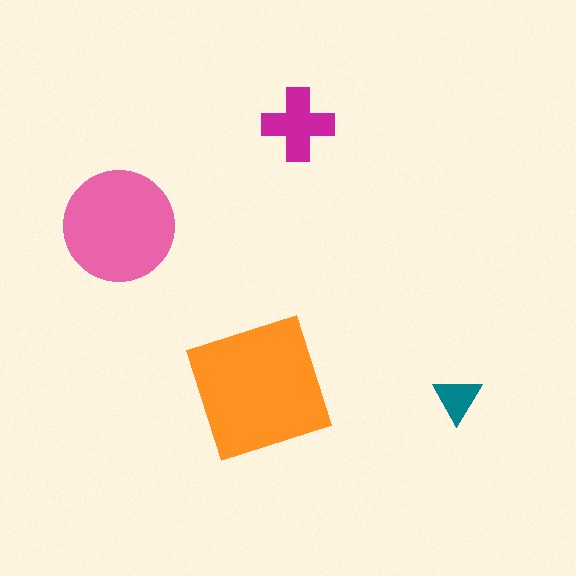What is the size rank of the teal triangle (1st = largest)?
4th.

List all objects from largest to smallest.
The orange square, the pink circle, the magenta cross, the teal triangle.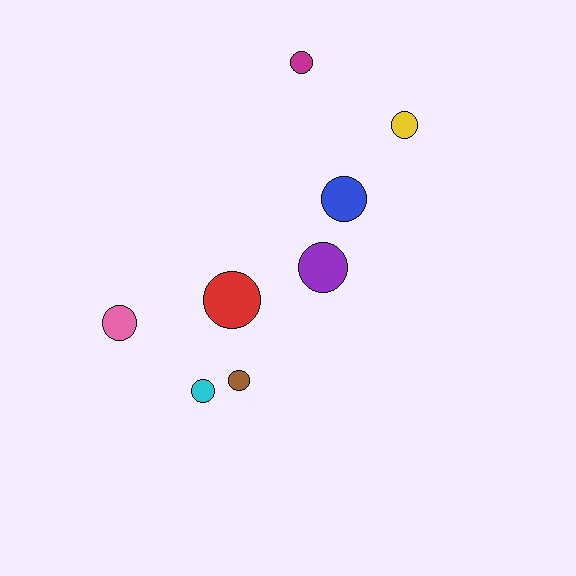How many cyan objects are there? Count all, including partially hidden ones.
There is 1 cyan object.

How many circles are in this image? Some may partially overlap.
There are 8 circles.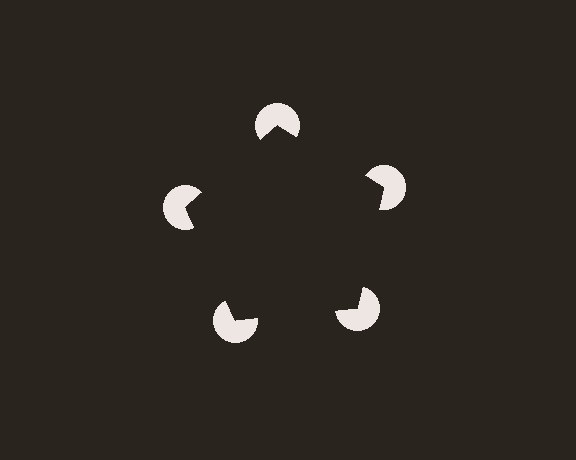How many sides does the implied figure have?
5 sides.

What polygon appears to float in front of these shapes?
An illusory pentagon — its edges are inferred from the aligned wedge cuts in the pac-man discs, not physically drawn.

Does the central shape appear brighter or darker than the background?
It typically appears slightly darker than the background, even though no actual brightness change is drawn.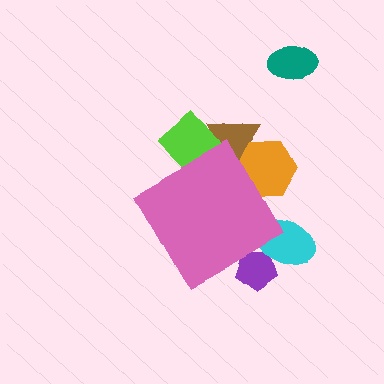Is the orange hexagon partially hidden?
Yes, the orange hexagon is partially hidden behind the pink diamond.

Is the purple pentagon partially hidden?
Yes, the purple pentagon is partially hidden behind the pink diamond.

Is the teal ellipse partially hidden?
No, the teal ellipse is fully visible.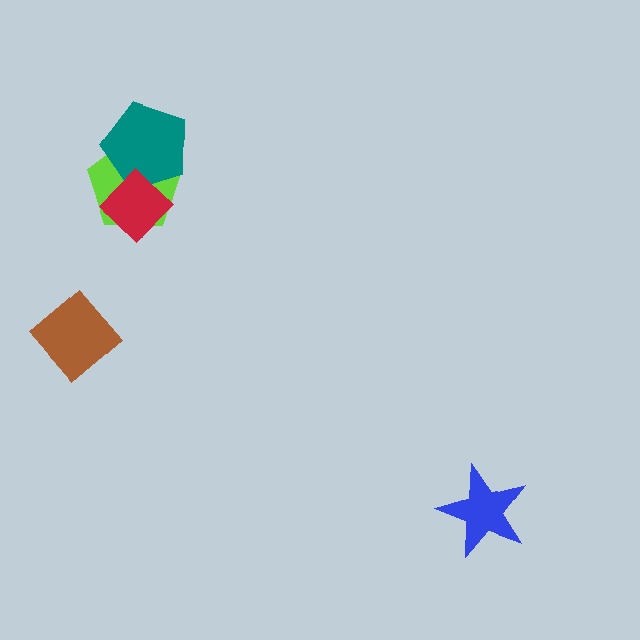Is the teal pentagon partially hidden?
Yes, it is partially covered by another shape.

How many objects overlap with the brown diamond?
0 objects overlap with the brown diamond.